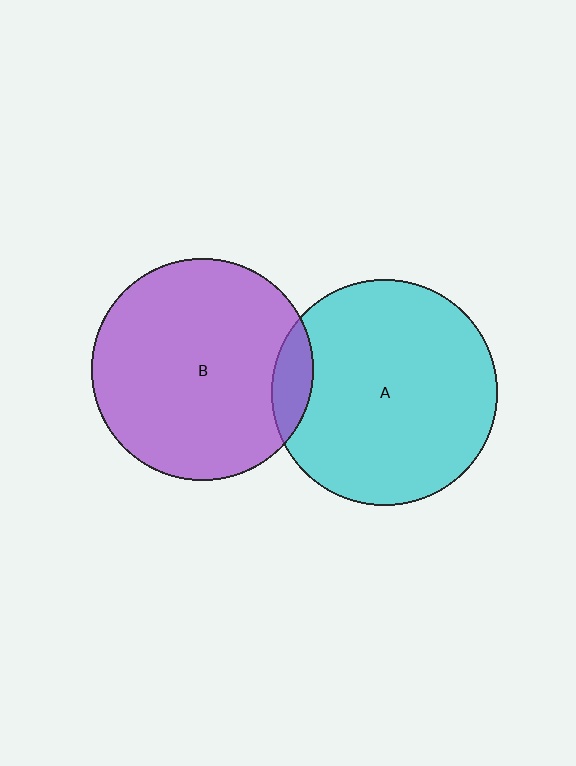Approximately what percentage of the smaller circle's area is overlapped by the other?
Approximately 10%.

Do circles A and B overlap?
Yes.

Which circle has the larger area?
Circle A (cyan).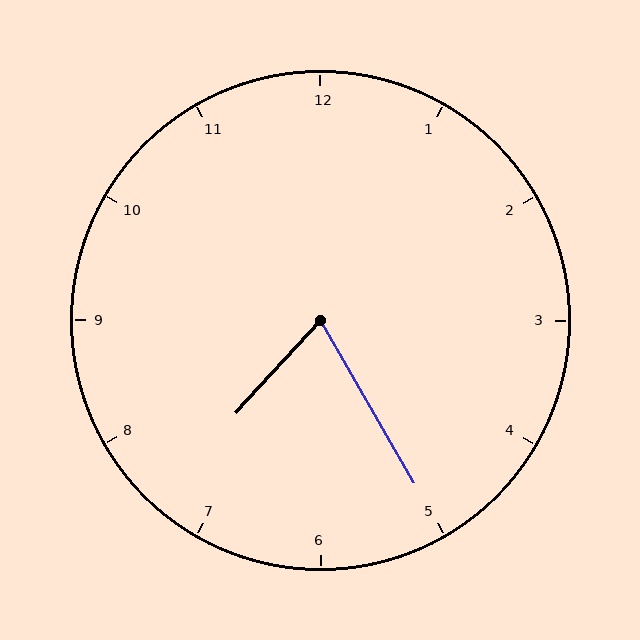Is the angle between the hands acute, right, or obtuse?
It is acute.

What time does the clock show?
7:25.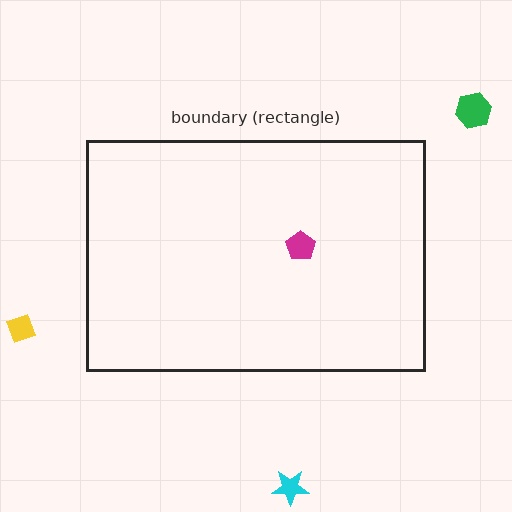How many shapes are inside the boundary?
1 inside, 3 outside.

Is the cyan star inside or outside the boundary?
Outside.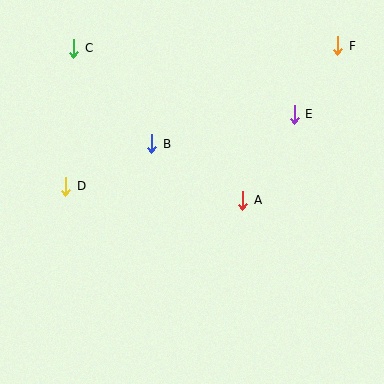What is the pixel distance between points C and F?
The distance between C and F is 264 pixels.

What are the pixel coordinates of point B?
Point B is at (152, 144).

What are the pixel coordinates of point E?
Point E is at (294, 114).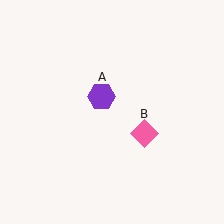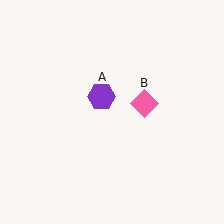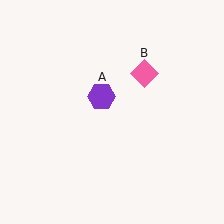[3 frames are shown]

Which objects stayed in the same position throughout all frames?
Purple hexagon (object A) remained stationary.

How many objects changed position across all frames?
1 object changed position: pink diamond (object B).